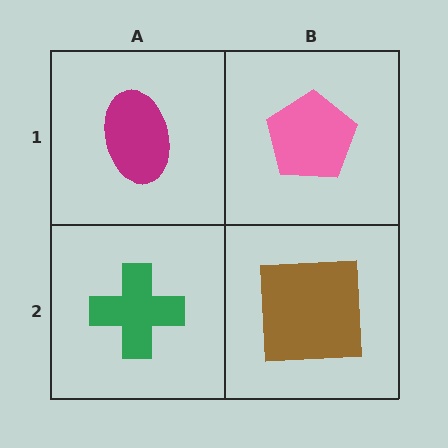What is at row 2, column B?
A brown square.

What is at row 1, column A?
A magenta ellipse.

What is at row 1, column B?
A pink pentagon.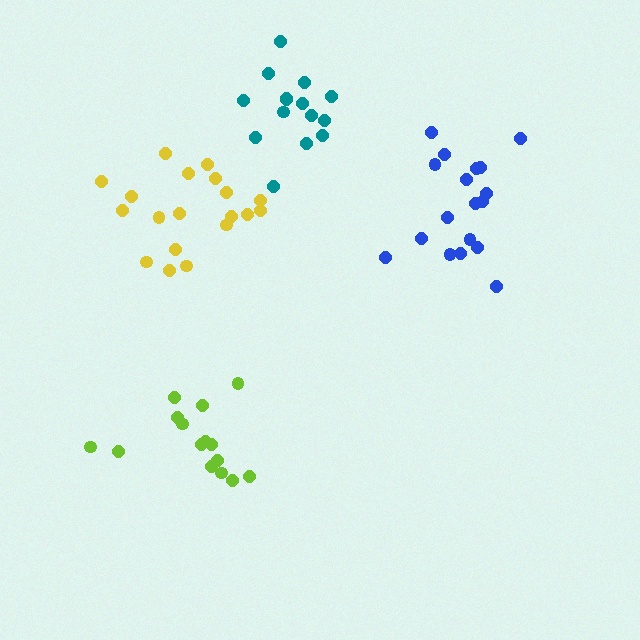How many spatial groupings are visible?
There are 4 spatial groupings.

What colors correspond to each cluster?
The clusters are colored: yellow, teal, lime, blue.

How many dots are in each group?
Group 1: 19 dots, Group 2: 15 dots, Group 3: 15 dots, Group 4: 18 dots (67 total).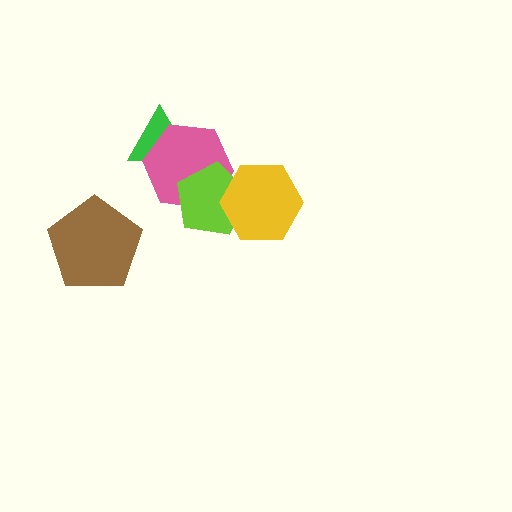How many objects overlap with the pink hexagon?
2 objects overlap with the pink hexagon.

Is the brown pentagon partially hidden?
No, no other shape covers it.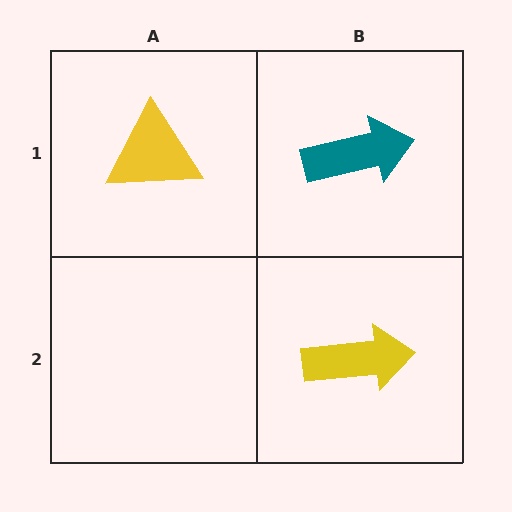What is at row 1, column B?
A teal arrow.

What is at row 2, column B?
A yellow arrow.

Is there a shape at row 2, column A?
No, that cell is empty.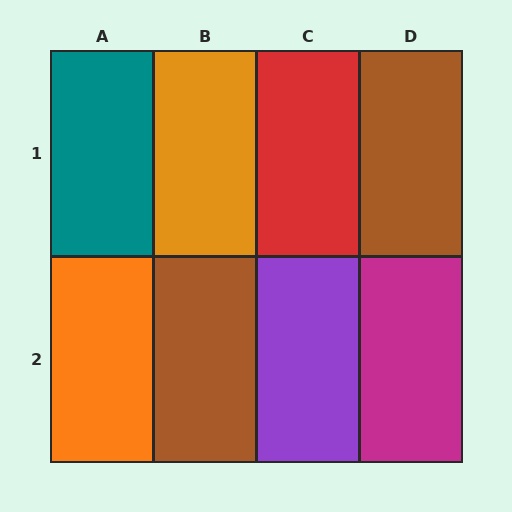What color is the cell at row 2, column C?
Purple.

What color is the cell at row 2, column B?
Brown.